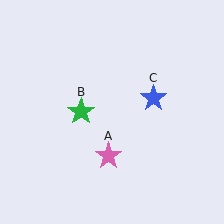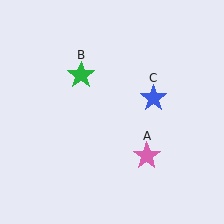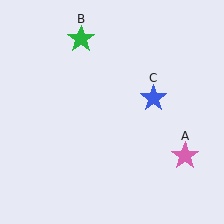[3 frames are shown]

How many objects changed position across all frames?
2 objects changed position: pink star (object A), green star (object B).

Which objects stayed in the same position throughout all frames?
Blue star (object C) remained stationary.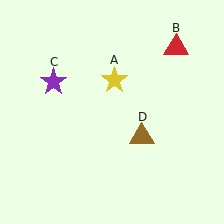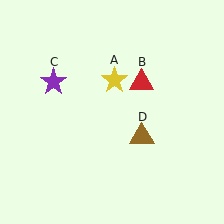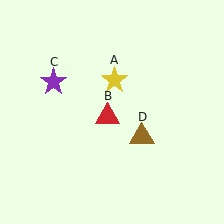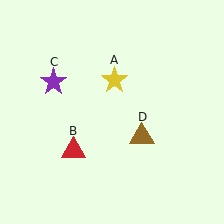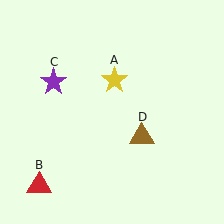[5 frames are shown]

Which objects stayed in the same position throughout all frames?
Yellow star (object A) and purple star (object C) and brown triangle (object D) remained stationary.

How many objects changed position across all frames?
1 object changed position: red triangle (object B).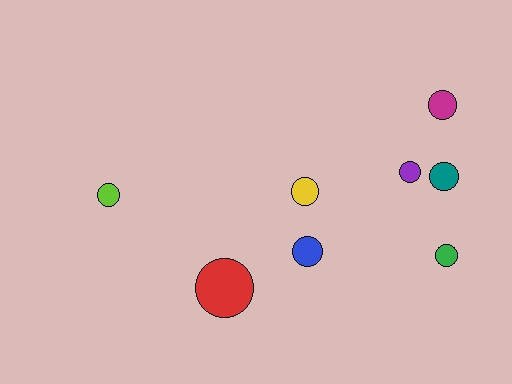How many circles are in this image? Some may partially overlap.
There are 8 circles.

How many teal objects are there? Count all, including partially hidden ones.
There is 1 teal object.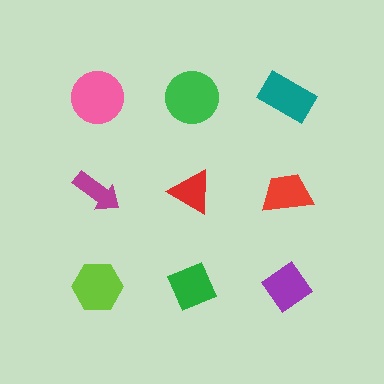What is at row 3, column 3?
A purple diamond.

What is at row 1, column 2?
A green circle.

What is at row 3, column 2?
A green diamond.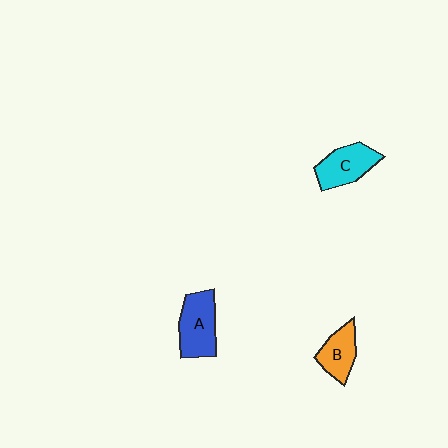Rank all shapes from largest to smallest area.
From largest to smallest: A (blue), C (cyan), B (orange).